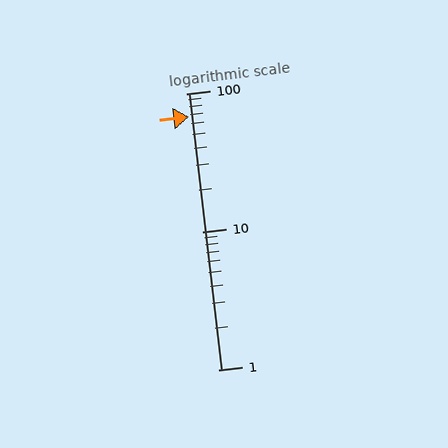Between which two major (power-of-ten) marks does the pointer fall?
The pointer is between 10 and 100.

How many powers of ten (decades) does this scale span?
The scale spans 2 decades, from 1 to 100.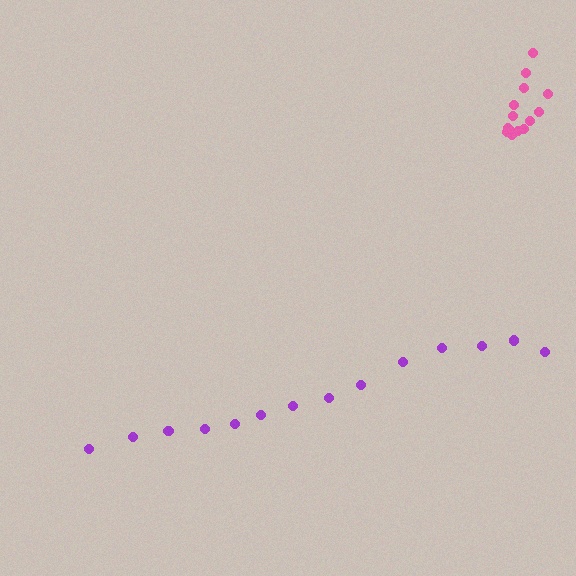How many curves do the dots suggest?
There are 2 distinct paths.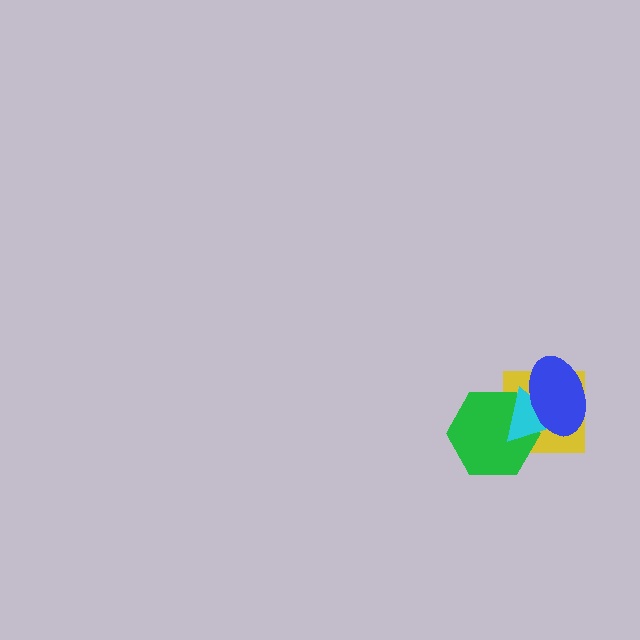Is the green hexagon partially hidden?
Yes, it is partially covered by another shape.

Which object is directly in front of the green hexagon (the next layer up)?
The cyan triangle is directly in front of the green hexagon.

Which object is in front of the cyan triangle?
The blue ellipse is in front of the cyan triangle.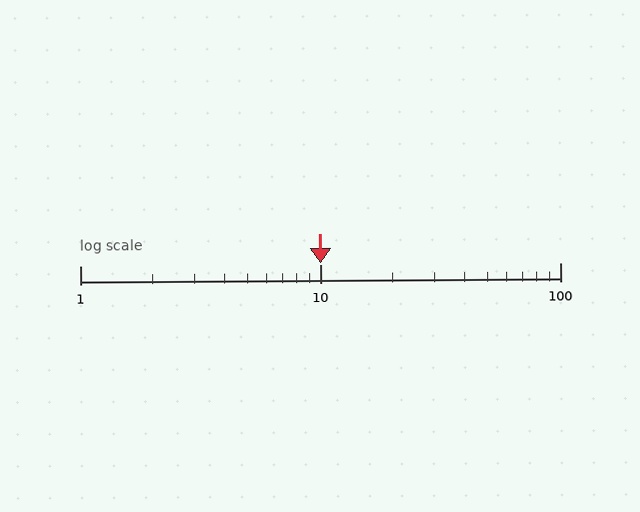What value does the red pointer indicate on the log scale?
The pointer indicates approximately 10.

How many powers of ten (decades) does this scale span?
The scale spans 2 decades, from 1 to 100.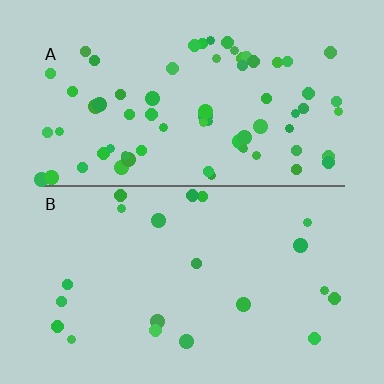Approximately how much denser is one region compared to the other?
Approximately 3.4× — region A over region B.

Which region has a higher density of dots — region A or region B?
A (the top).